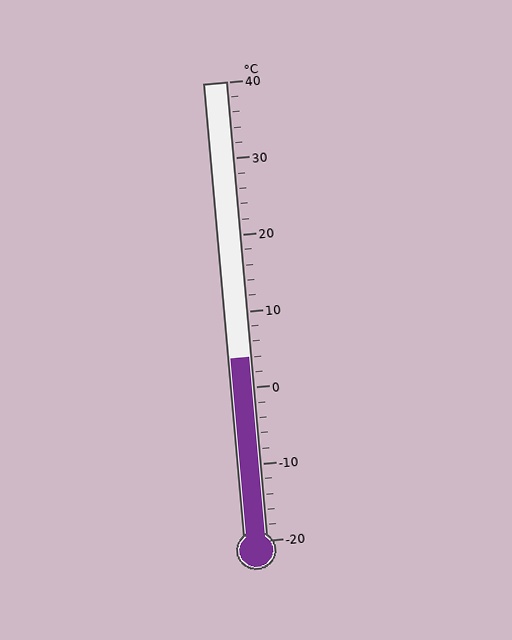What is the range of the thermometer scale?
The thermometer scale ranges from -20°C to 40°C.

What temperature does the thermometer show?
The thermometer shows approximately 4°C.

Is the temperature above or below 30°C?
The temperature is below 30°C.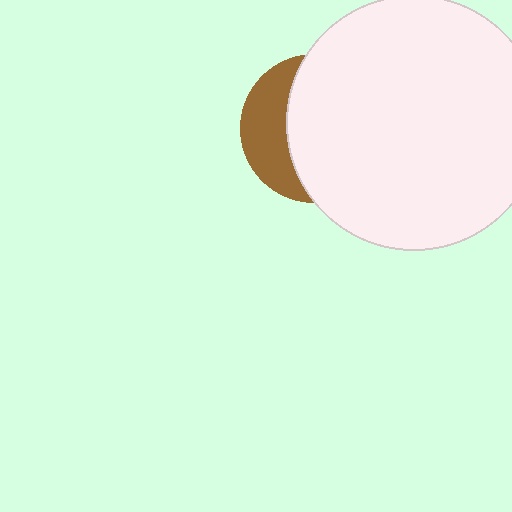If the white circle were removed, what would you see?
You would see the complete brown circle.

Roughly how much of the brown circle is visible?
A small part of it is visible (roughly 32%).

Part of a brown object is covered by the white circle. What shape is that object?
It is a circle.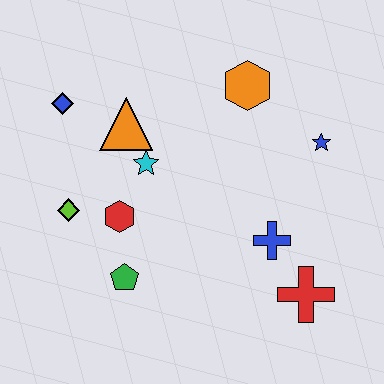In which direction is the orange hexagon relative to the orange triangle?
The orange hexagon is to the right of the orange triangle.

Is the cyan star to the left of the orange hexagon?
Yes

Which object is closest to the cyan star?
The orange triangle is closest to the cyan star.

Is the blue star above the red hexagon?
Yes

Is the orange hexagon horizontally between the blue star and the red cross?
No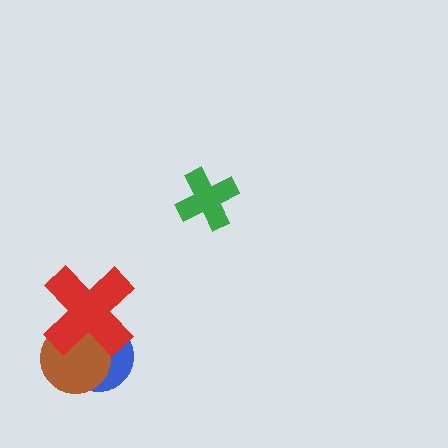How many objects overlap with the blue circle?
2 objects overlap with the blue circle.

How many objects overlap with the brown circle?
2 objects overlap with the brown circle.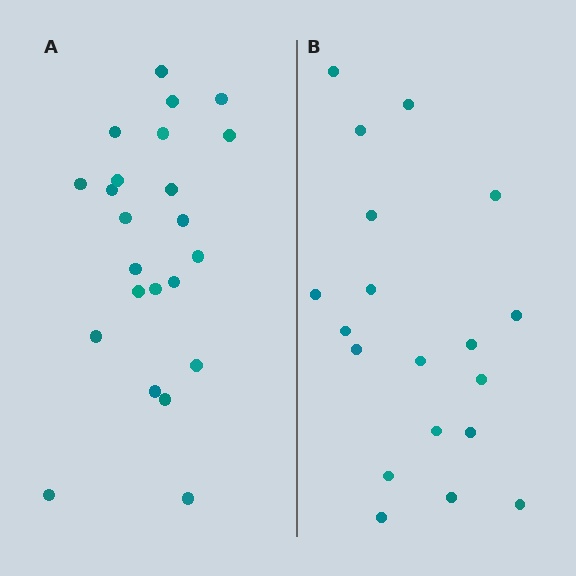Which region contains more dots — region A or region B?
Region A (the left region) has more dots.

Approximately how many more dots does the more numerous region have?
Region A has about 4 more dots than region B.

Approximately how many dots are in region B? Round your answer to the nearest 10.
About 20 dots. (The exact count is 19, which rounds to 20.)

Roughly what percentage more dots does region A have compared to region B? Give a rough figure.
About 20% more.